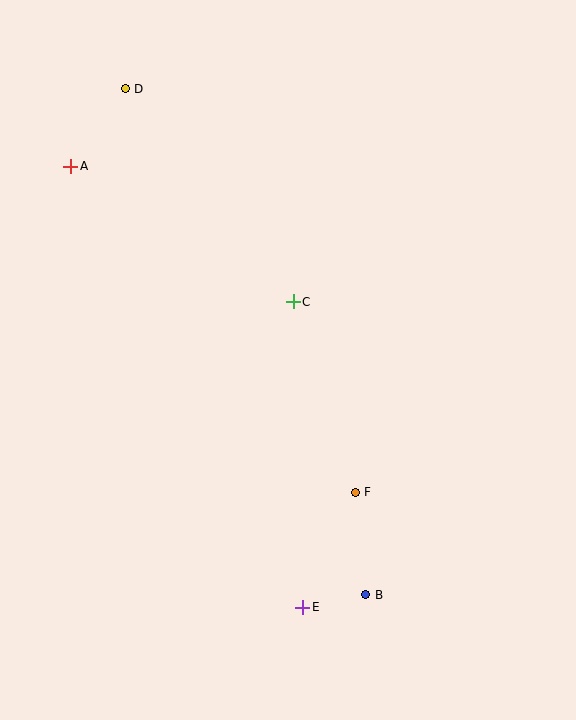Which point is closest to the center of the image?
Point C at (293, 302) is closest to the center.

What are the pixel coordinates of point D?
Point D is at (125, 89).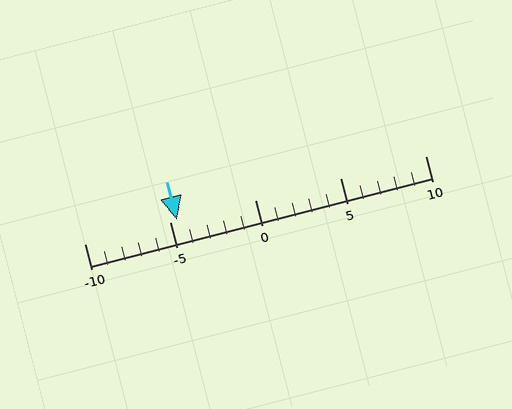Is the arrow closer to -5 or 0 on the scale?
The arrow is closer to -5.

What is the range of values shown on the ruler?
The ruler shows values from -10 to 10.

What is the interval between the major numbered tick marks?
The major tick marks are spaced 5 units apart.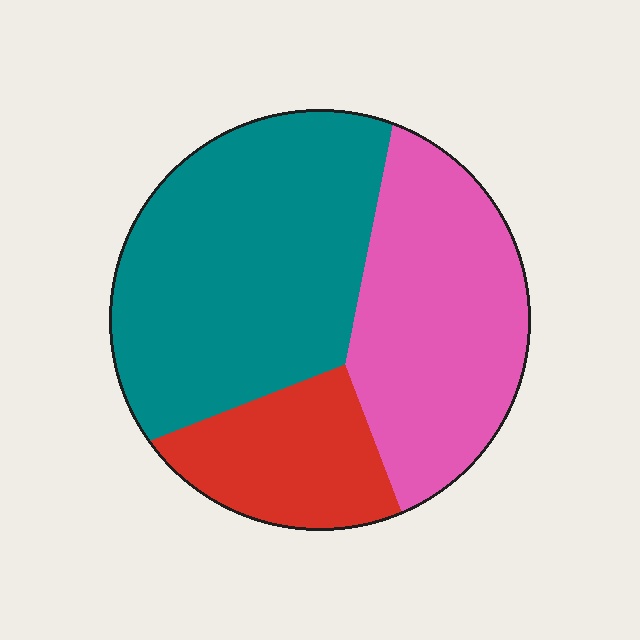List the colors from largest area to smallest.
From largest to smallest: teal, pink, red.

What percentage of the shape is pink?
Pink covers 35% of the shape.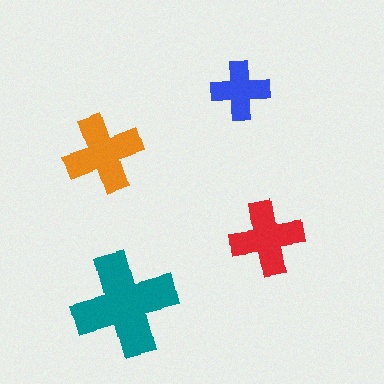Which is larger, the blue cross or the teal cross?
The teal one.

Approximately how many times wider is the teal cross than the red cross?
About 1.5 times wider.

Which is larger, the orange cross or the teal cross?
The teal one.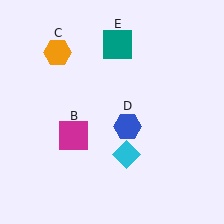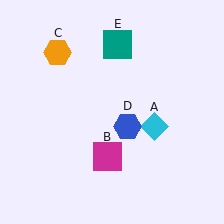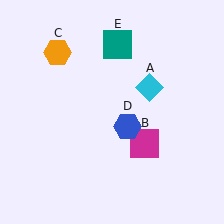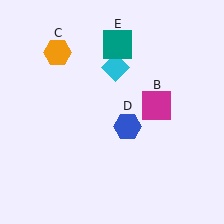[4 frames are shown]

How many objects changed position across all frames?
2 objects changed position: cyan diamond (object A), magenta square (object B).